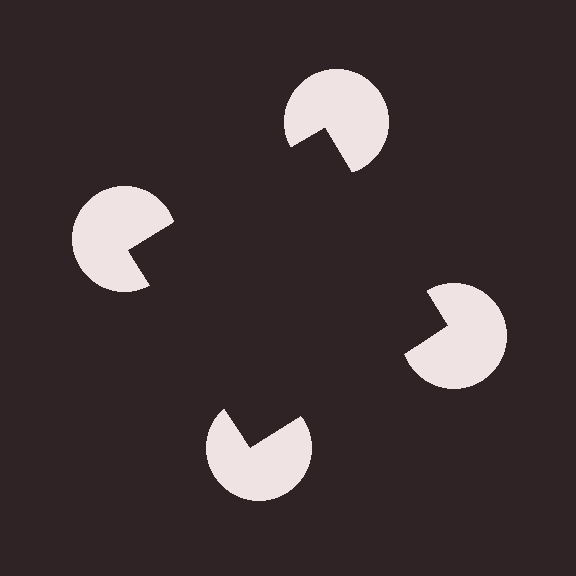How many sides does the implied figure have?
4 sides.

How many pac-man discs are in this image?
There are 4 — one at each vertex of the illusory square.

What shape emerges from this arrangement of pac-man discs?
An illusory square — its edges are inferred from the aligned wedge cuts in the pac-man discs, not physically drawn.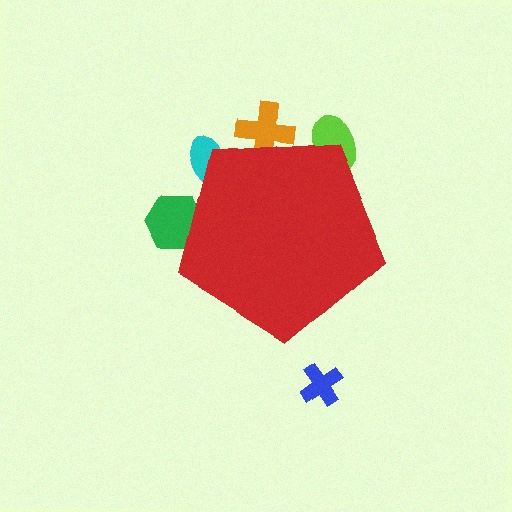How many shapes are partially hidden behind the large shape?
4 shapes are partially hidden.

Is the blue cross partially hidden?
No, the blue cross is fully visible.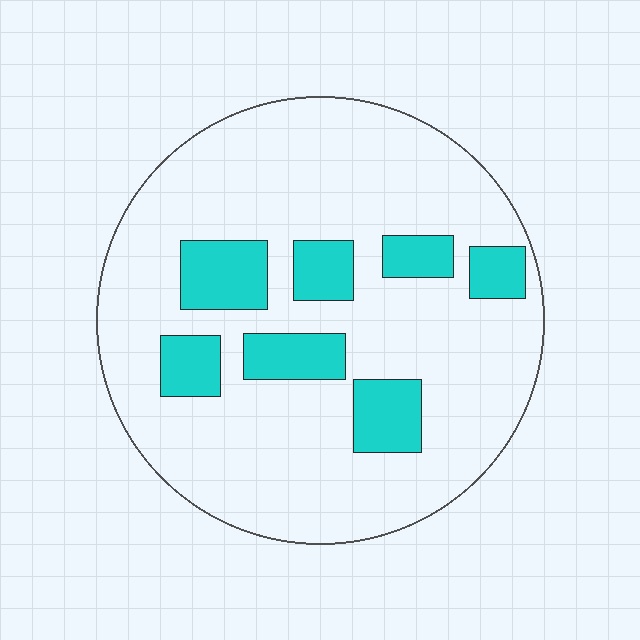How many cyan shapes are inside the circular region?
7.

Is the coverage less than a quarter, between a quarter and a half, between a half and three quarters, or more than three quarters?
Less than a quarter.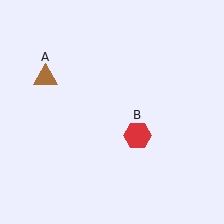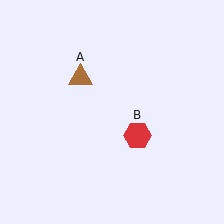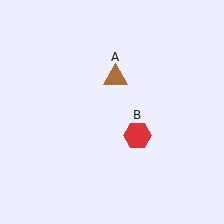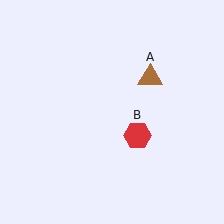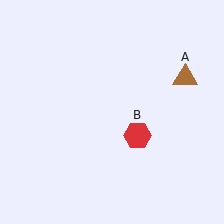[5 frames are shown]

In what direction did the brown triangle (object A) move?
The brown triangle (object A) moved right.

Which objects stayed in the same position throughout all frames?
Red hexagon (object B) remained stationary.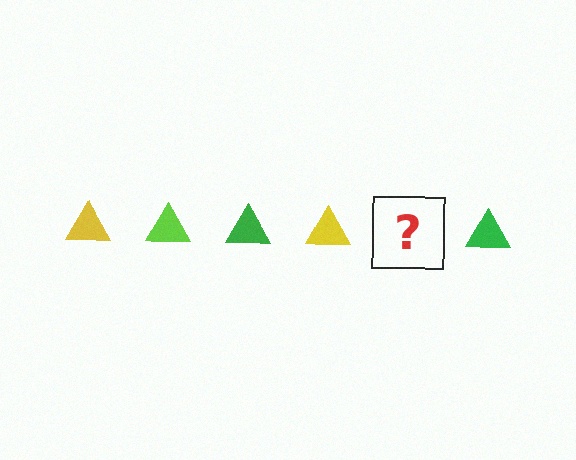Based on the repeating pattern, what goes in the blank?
The blank should be a lime triangle.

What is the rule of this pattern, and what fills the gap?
The rule is that the pattern cycles through yellow, lime, green triangles. The gap should be filled with a lime triangle.